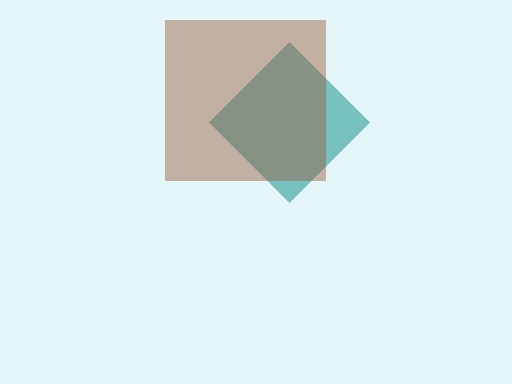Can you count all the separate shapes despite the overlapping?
Yes, there are 2 separate shapes.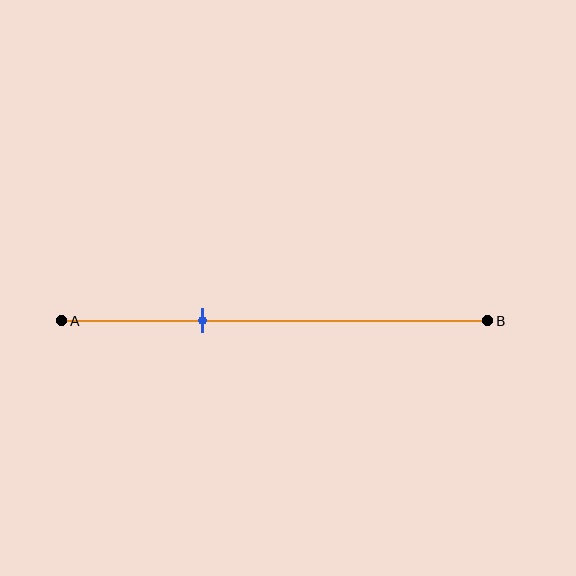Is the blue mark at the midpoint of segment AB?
No, the mark is at about 35% from A, not at the 50% midpoint.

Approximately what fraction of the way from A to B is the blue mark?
The blue mark is approximately 35% of the way from A to B.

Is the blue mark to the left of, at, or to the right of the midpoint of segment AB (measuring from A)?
The blue mark is to the left of the midpoint of segment AB.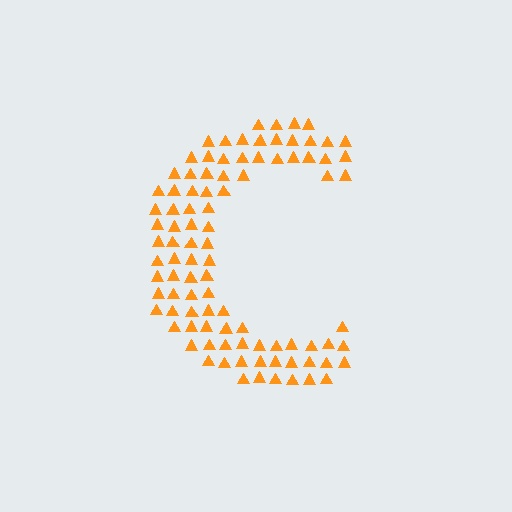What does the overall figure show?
The overall figure shows the letter C.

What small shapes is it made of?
It is made of small triangles.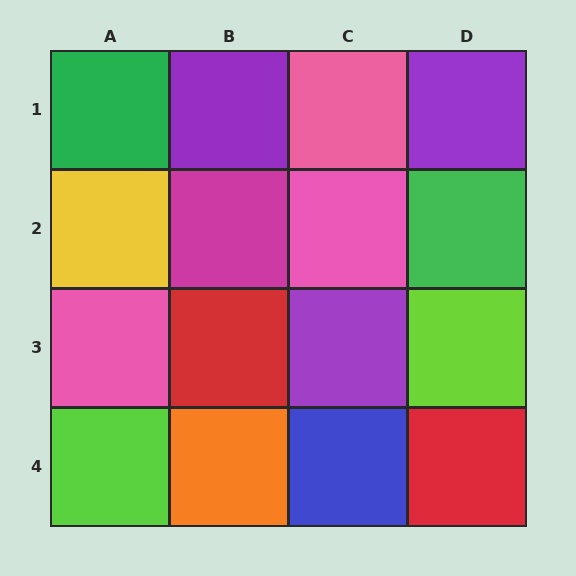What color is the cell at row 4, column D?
Red.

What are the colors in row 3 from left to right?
Pink, red, purple, lime.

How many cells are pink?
3 cells are pink.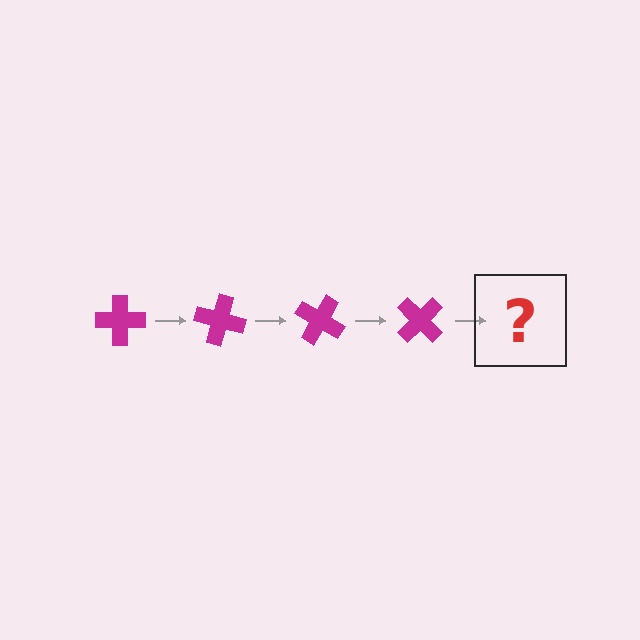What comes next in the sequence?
The next element should be a magenta cross rotated 60 degrees.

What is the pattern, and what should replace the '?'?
The pattern is that the cross rotates 15 degrees each step. The '?' should be a magenta cross rotated 60 degrees.